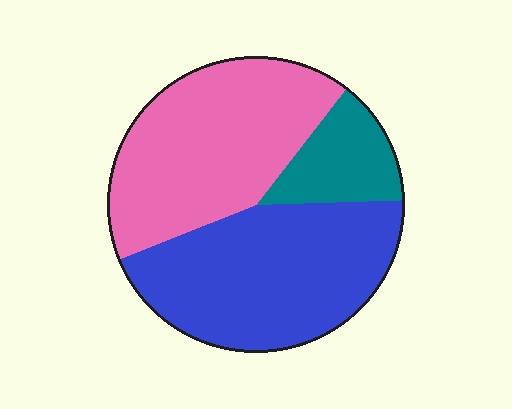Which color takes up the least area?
Teal, at roughly 15%.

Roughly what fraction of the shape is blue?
Blue covers around 45% of the shape.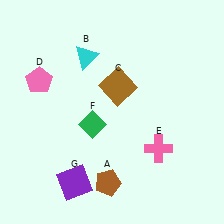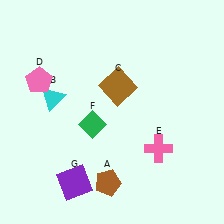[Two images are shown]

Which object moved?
The cyan triangle (B) moved down.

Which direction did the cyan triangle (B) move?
The cyan triangle (B) moved down.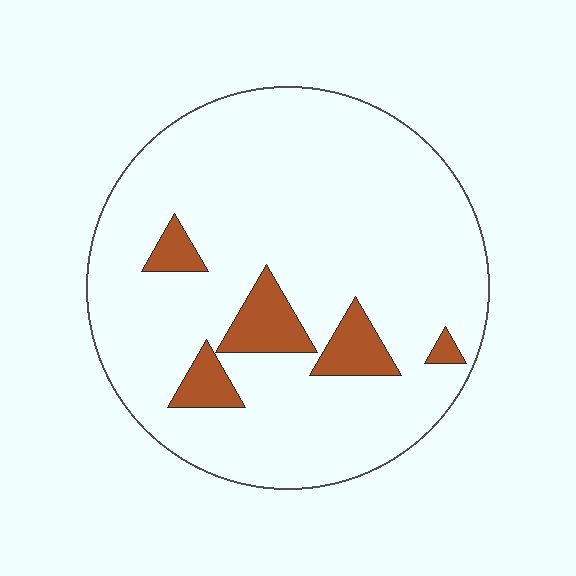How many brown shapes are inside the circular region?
5.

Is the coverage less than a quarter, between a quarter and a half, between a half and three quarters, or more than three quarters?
Less than a quarter.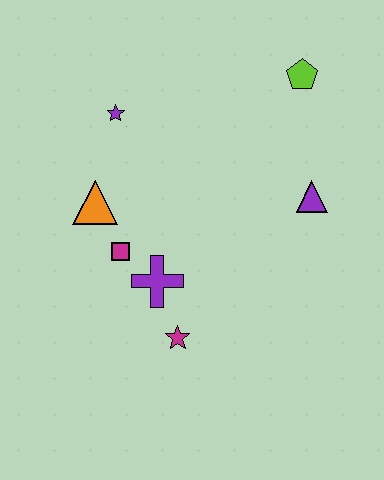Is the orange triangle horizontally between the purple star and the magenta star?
No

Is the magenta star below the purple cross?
Yes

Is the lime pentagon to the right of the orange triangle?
Yes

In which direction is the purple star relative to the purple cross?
The purple star is above the purple cross.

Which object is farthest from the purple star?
The magenta star is farthest from the purple star.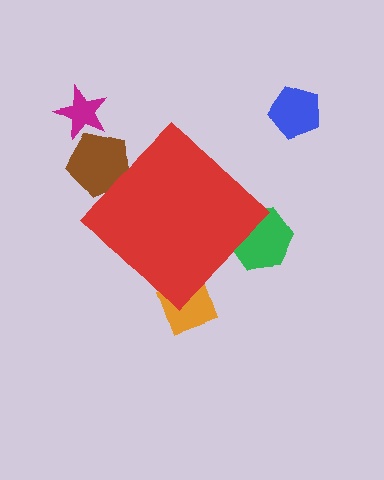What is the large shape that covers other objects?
A red diamond.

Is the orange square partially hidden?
Yes, the orange square is partially hidden behind the red diamond.